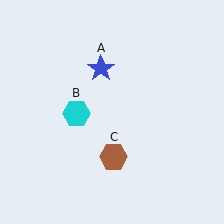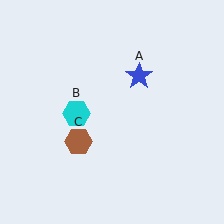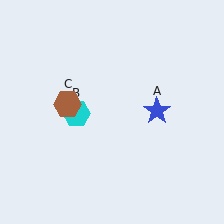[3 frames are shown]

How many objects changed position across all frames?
2 objects changed position: blue star (object A), brown hexagon (object C).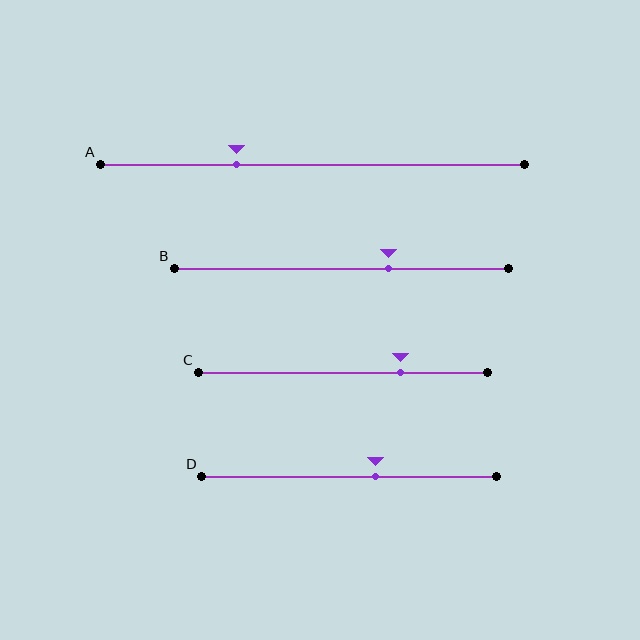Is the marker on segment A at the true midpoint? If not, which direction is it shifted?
No, the marker on segment A is shifted to the left by about 18% of the segment length.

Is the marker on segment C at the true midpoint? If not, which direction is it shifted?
No, the marker on segment C is shifted to the right by about 20% of the segment length.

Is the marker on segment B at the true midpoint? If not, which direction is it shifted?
No, the marker on segment B is shifted to the right by about 14% of the segment length.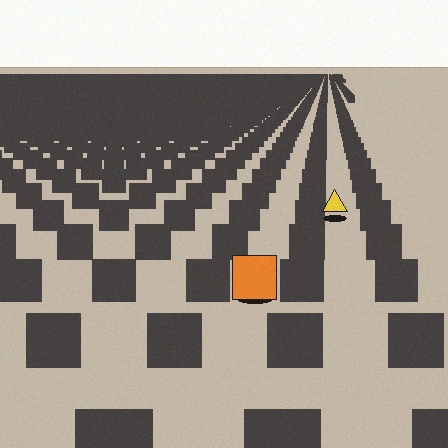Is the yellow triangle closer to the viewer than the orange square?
No. The orange square is closer — you can tell from the texture gradient: the ground texture is coarser near it.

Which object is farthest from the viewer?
The yellow triangle is farthest from the viewer. It appears smaller and the ground texture around it is denser.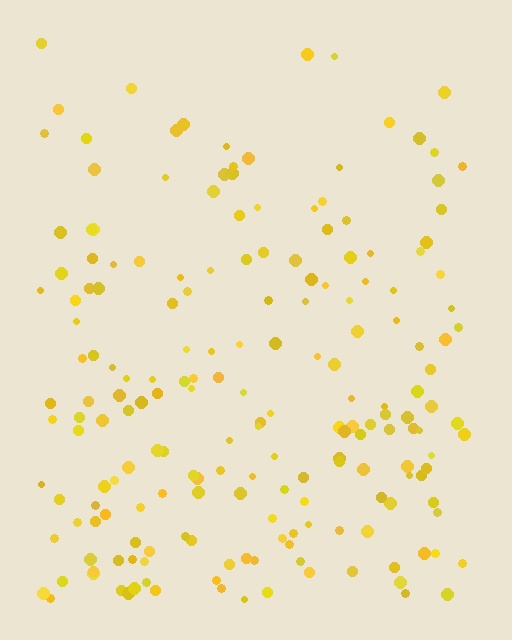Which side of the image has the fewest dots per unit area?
The top.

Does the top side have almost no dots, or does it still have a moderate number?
Still a moderate number, just noticeably fewer than the bottom.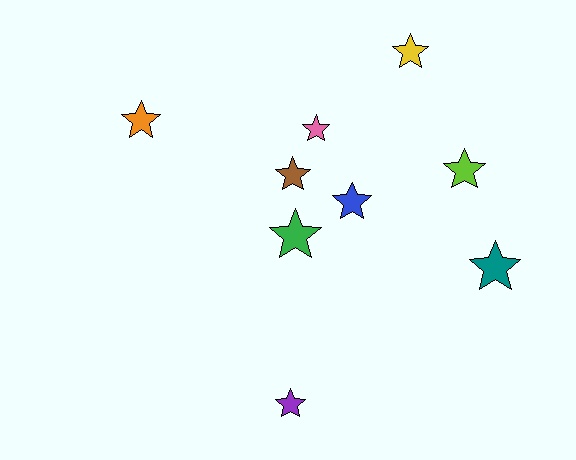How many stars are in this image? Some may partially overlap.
There are 9 stars.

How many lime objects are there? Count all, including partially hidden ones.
There is 1 lime object.